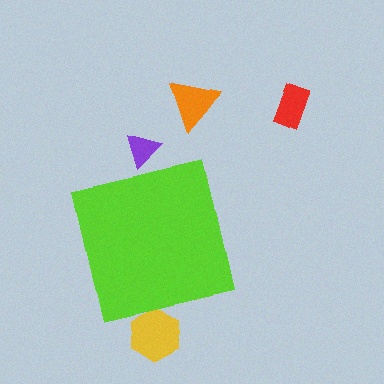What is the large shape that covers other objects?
A lime square.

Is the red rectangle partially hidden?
No, the red rectangle is fully visible.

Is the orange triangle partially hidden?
No, the orange triangle is fully visible.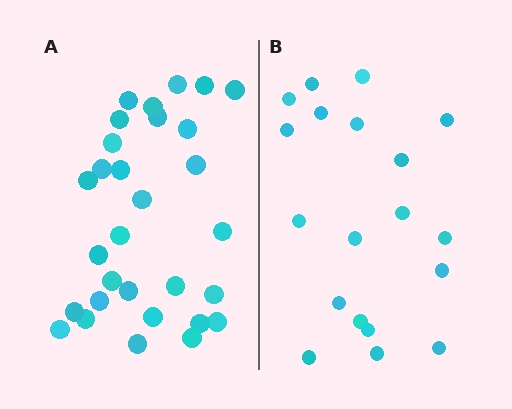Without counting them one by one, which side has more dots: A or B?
Region A (the left region) has more dots.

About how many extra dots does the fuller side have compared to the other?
Region A has roughly 12 or so more dots than region B.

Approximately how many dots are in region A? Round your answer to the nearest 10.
About 30 dots.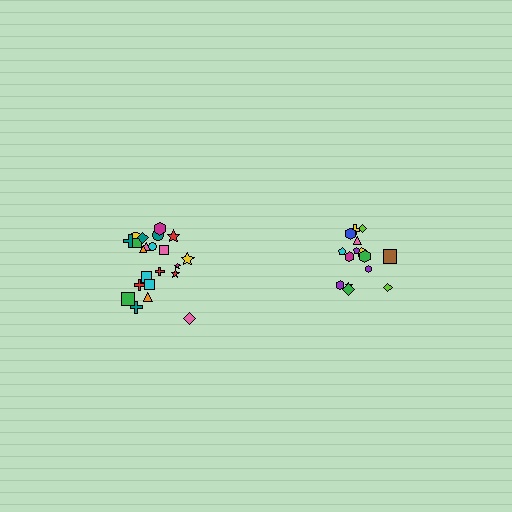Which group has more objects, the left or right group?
The left group.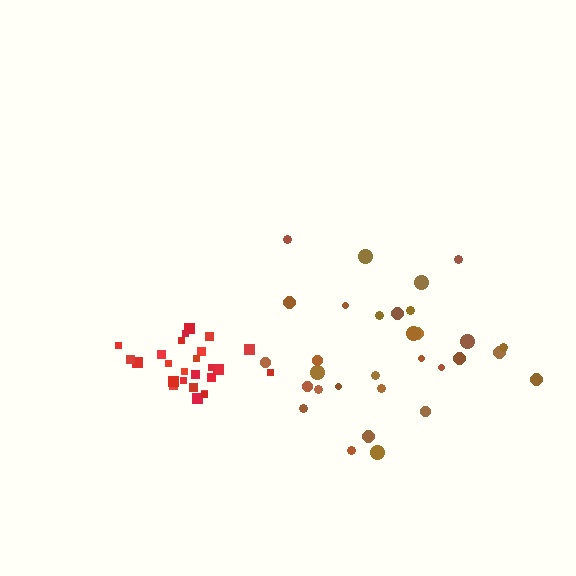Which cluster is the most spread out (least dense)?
Brown.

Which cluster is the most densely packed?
Red.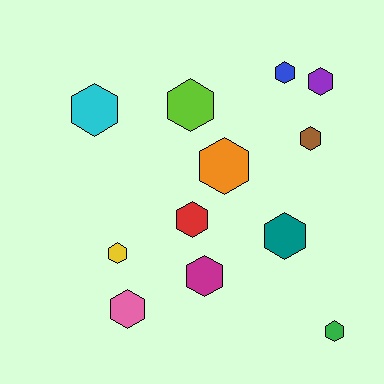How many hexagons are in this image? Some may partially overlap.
There are 12 hexagons.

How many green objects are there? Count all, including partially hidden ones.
There is 1 green object.